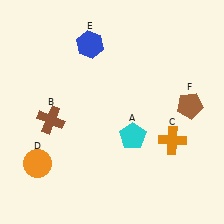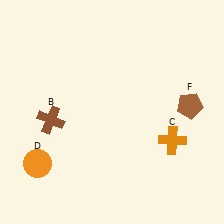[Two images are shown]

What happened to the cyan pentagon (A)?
The cyan pentagon (A) was removed in Image 2. It was in the bottom-right area of Image 1.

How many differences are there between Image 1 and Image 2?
There are 2 differences between the two images.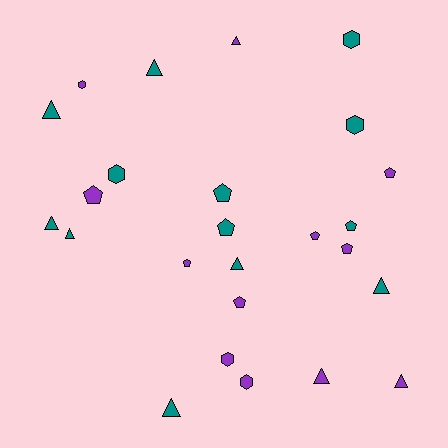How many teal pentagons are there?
There are 3 teal pentagons.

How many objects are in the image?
There are 25 objects.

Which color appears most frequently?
Teal, with 13 objects.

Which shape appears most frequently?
Triangle, with 10 objects.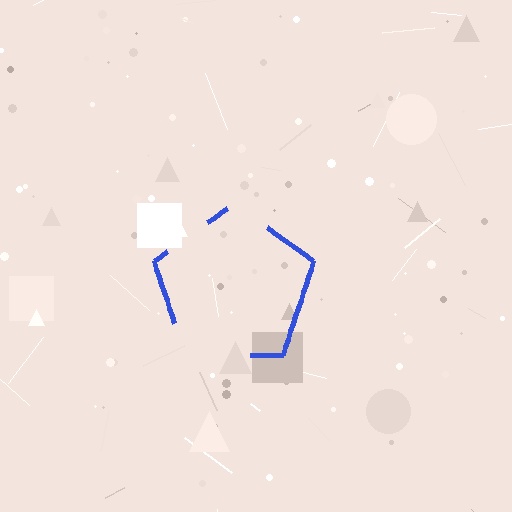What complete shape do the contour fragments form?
The contour fragments form a pentagon.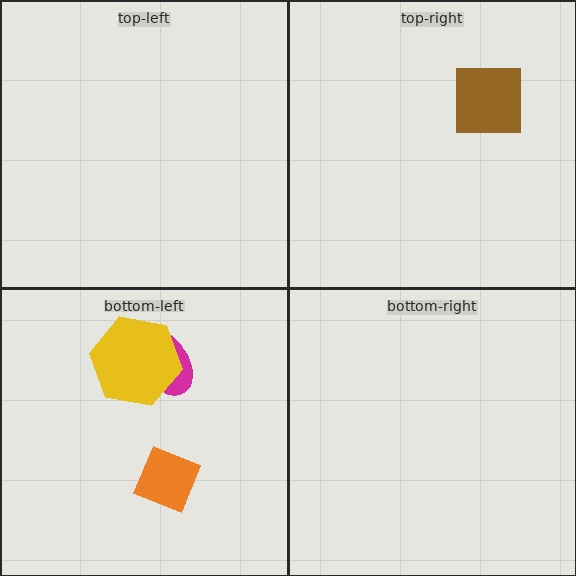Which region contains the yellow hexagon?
The bottom-left region.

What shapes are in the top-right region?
The brown square.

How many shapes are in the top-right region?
1.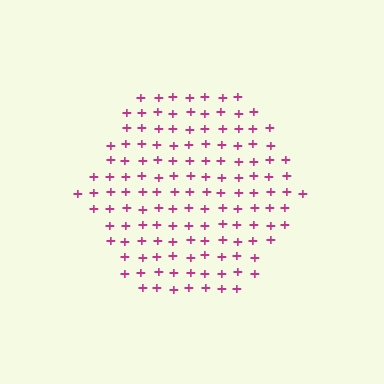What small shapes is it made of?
It is made of small plus signs.